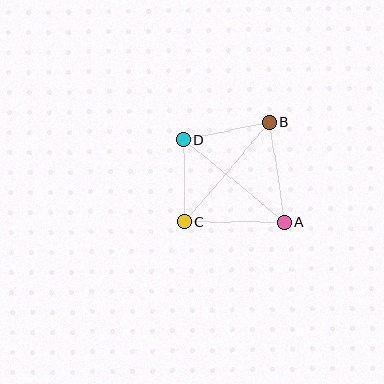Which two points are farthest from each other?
Points B and C are farthest from each other.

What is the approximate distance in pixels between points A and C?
The distance between A and C is approximately 100 pixels.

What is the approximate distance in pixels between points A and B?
The distance between A and B is approximately 101 pixels.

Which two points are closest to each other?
Points C and D are closest to each other.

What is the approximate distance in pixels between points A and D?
The distance between A and D is approximately 130 pixels.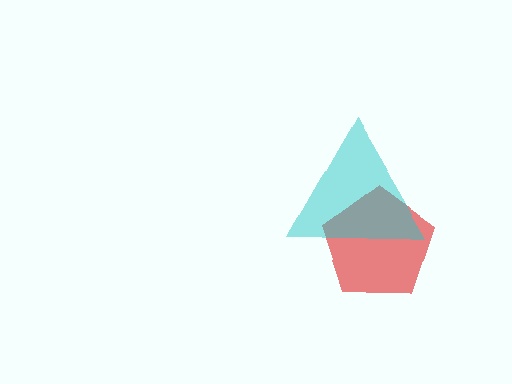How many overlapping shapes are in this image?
There are 2 overlapping shapes in the image.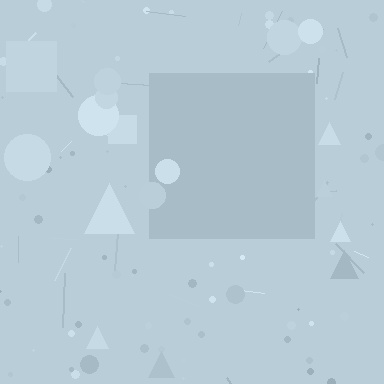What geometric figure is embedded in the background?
A square is embedded in the background.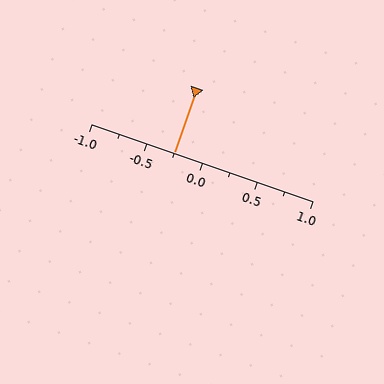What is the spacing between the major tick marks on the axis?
The major ticks are spaced 0.5 apart.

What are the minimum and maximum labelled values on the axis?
The axis runs from -1.0 to 1.0.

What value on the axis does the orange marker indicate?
The marker indicates approximately -0.25.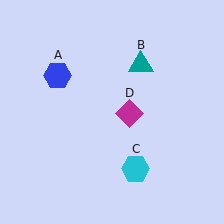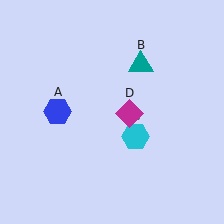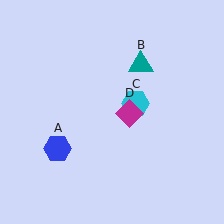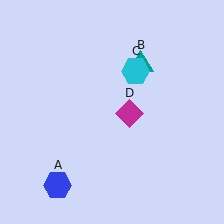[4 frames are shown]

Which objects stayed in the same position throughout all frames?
Teal triangle (object B) and magenta diamond (object D) remained stationary.